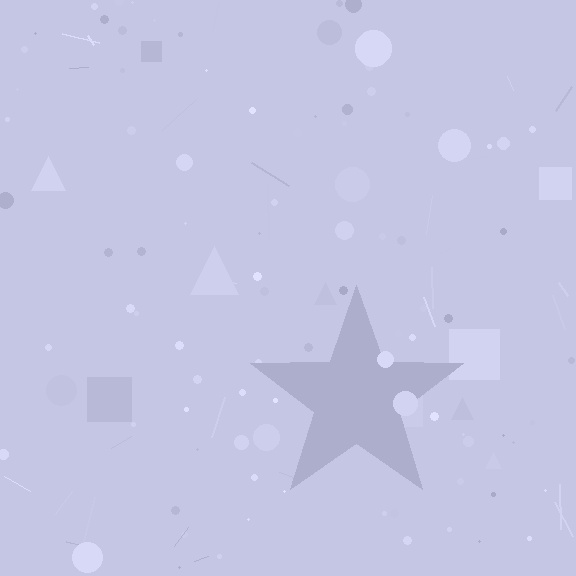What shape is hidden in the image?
A star is hidden in the image.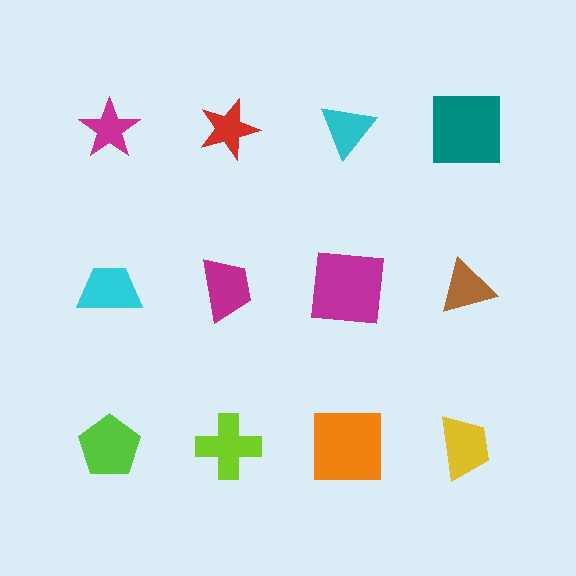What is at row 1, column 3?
A cyan triangle.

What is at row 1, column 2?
A red star.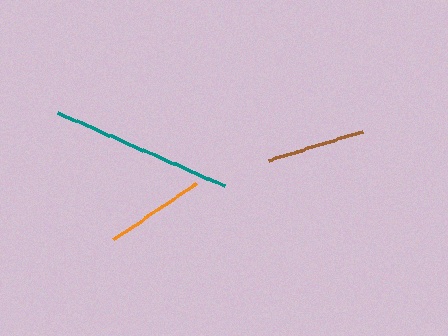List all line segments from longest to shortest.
From longest to shortest: teal, orange, brown.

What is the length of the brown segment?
The brown segment is approximately 99 pixels long.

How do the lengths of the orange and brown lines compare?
The orange and brown lines are approximately the same length.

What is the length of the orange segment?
The orange segment is approximately 101 pixels long.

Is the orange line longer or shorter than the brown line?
The orange line is longer than the brown line.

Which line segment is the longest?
The teal line is the longest at approximately 181 pixels.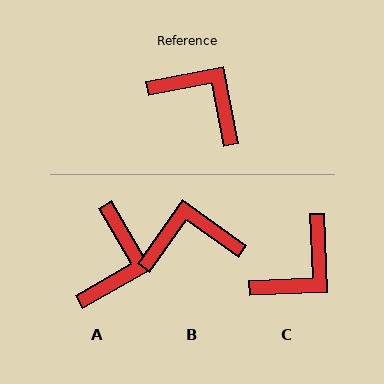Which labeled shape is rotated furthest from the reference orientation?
C, about 98 degrees away.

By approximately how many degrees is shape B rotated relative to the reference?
Approximately 44 degrees counter-clockwise.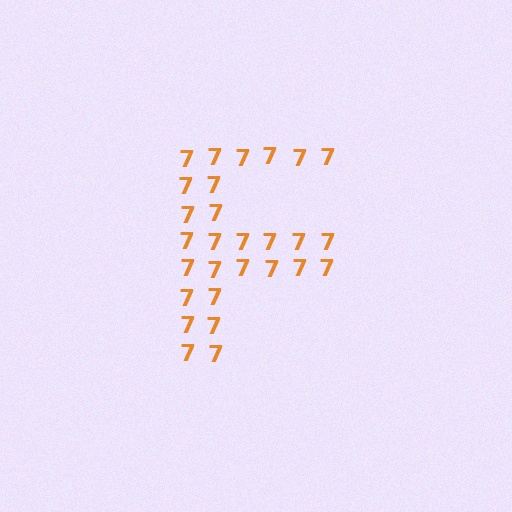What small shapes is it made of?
It is made of small digit 7's.